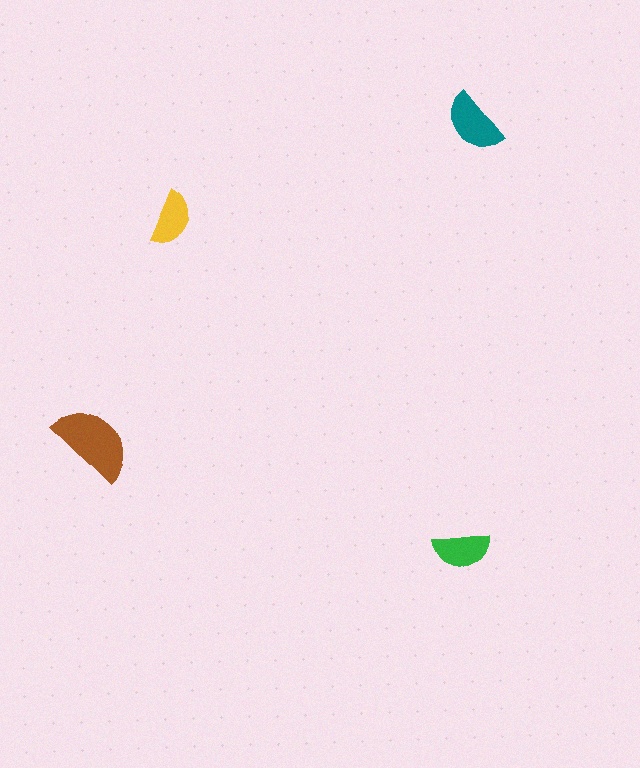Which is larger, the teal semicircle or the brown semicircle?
The brown one.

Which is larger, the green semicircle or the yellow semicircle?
The green one.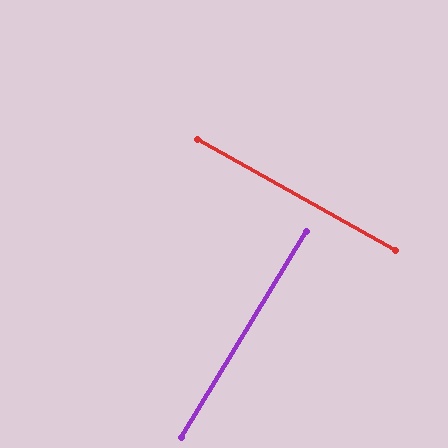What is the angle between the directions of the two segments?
Approximately 88 degrees.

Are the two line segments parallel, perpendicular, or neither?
Perpendicular — they meet at approximately 88°.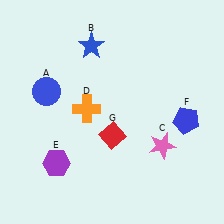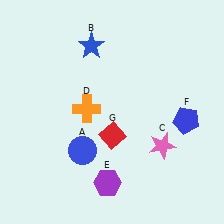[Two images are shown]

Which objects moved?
The objects that moved are: the blue circle (A), the purple hexagon (E).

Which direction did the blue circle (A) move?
The blue circle (A) moved down.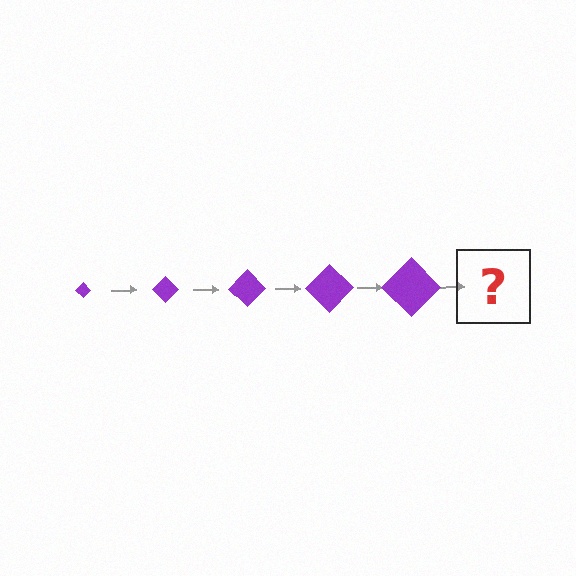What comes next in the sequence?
The next element should be a purple diamond, larger than the previous one.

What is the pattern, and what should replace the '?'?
The pattern is that the diamond gets progressively larger each step. The '?' should be a purple diamond, larger than the previous one.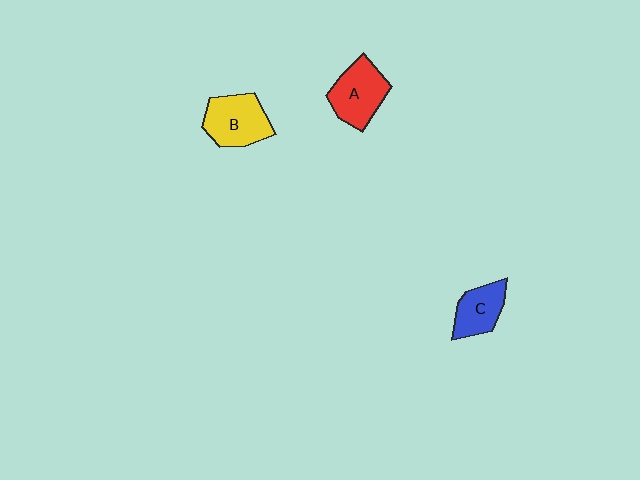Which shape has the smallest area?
Shape C (blue).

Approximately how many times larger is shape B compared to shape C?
Approximately 1.4 times.